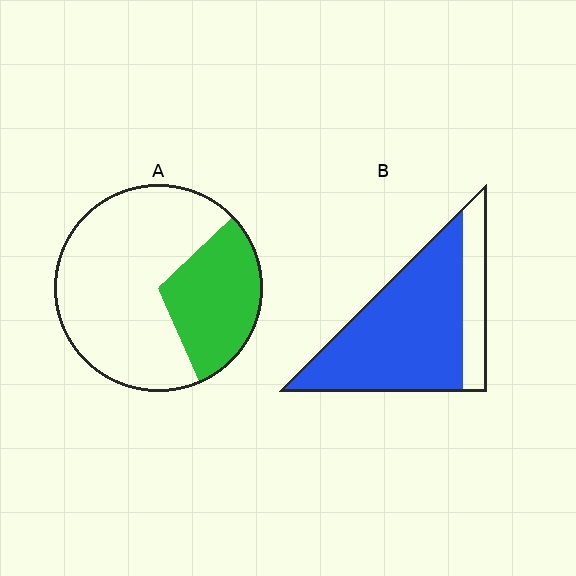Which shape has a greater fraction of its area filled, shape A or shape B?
Shape B.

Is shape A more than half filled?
No.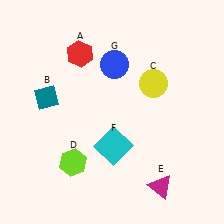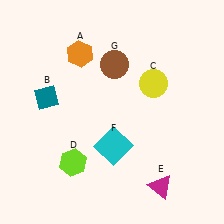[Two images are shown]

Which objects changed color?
A changed from red to orange. G changed from blue to brown.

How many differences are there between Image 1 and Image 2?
There are 2 differences between the two images.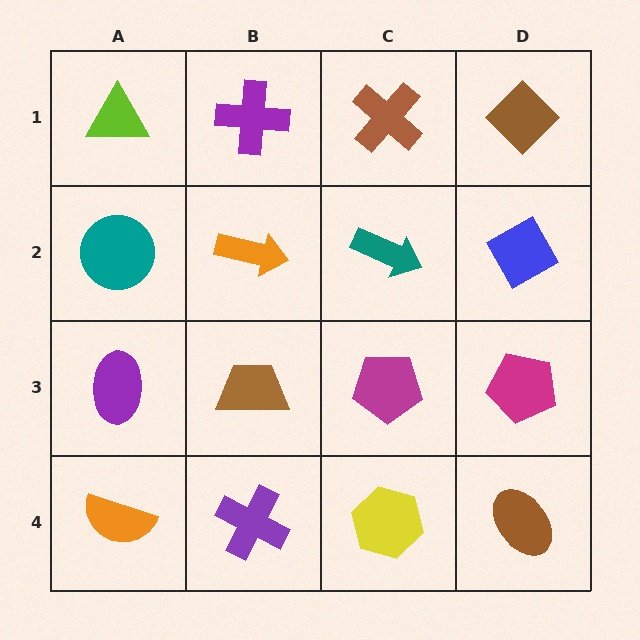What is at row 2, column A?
A teal circle.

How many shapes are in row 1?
4 shapes.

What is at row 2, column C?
A teal arrow.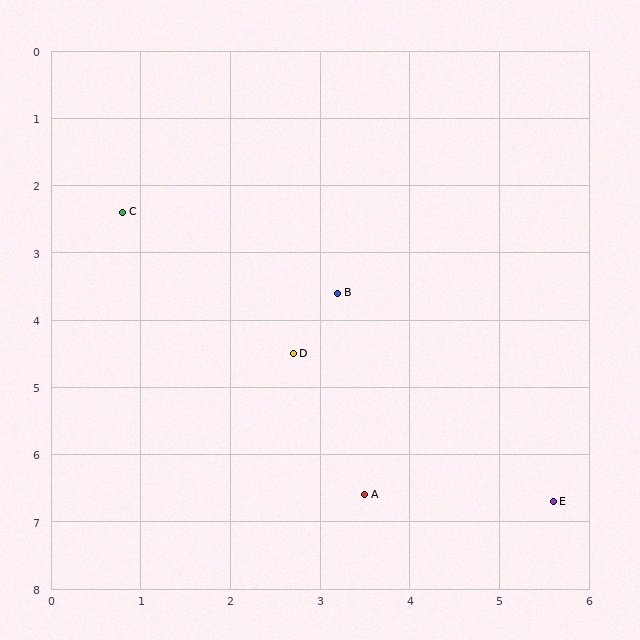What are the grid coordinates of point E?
Point E is at approximately (5.6, 6.7).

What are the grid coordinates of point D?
Point D is at approximately (2.7, 4.5).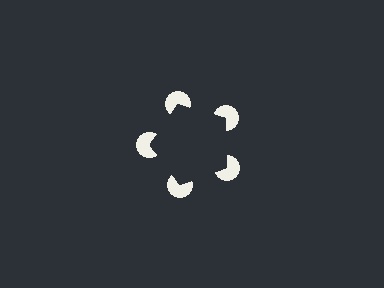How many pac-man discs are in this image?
There are 5 — one at each vertex of the illusory pentagon.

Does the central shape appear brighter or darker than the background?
It typically appears slightly darker than the background, even though no actual brightness change is drawn.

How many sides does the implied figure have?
5 sides.